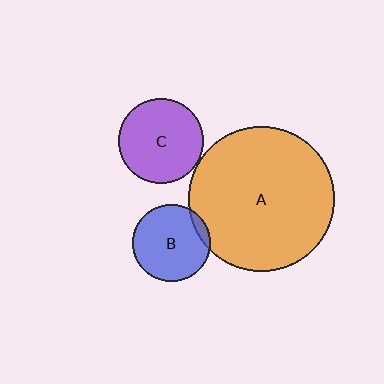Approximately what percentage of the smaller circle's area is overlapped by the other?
Approximately 10%.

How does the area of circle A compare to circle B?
Approximately 3.5 times.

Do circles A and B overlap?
Yes.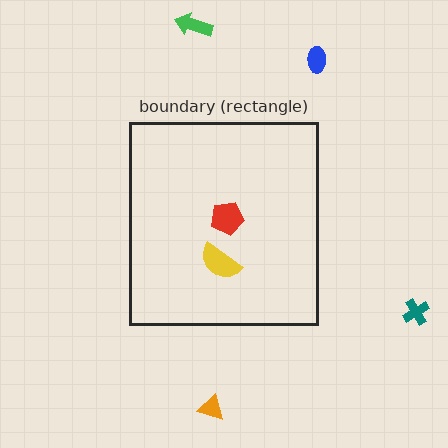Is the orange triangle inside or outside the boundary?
Outside.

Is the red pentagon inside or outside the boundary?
Inside.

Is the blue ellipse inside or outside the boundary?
Outside.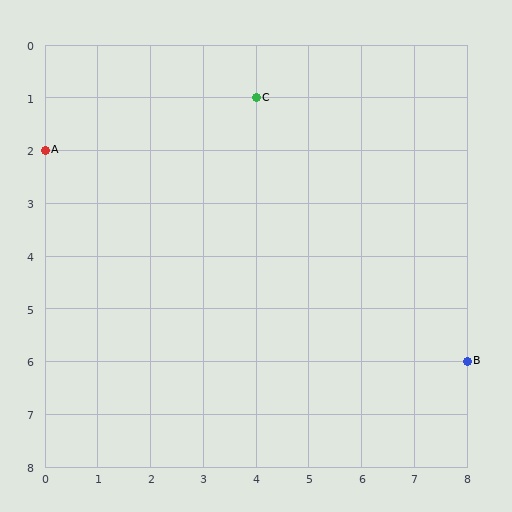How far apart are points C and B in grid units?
Points C and B are 4 columns and 5 rows apart (about 6.4 grid units diagonally).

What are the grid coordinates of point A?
Point A is at grid coordinates (0, 2).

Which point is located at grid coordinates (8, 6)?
Point B is at (8, 6).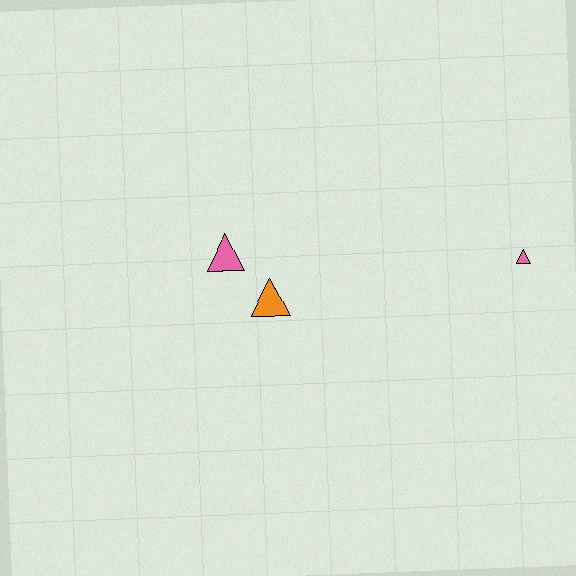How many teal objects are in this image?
There are no teal objects.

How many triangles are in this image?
There are 3 triangles.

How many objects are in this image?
There are 3 objects.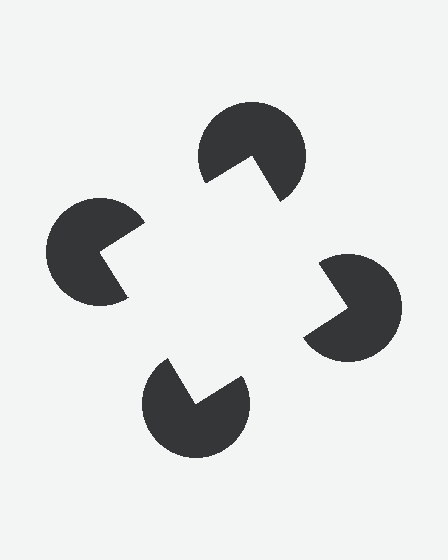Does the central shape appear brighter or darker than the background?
It typically appears slightly brighter than the background, even though no actual brightness change is drawn.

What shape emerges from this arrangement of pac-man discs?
An illusory square — its edges are inferred from the aligned wedge cuts in the pac-man discs, not physically drawn.